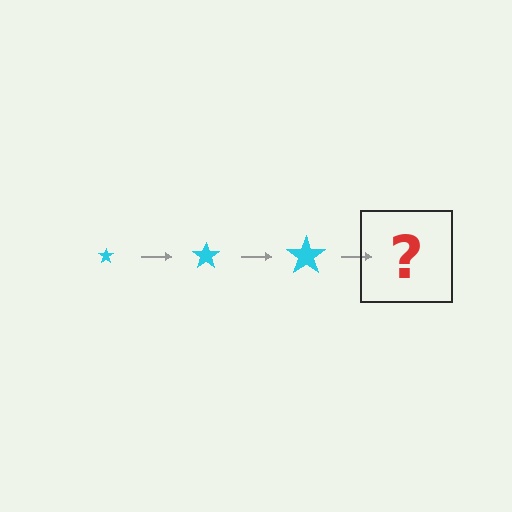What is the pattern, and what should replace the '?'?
The pattern is that the star gets progressively larger each step. The '?' should be a cyan star, larger than the previous one.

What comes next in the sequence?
The next element should be a cyan star, larger than the previous one.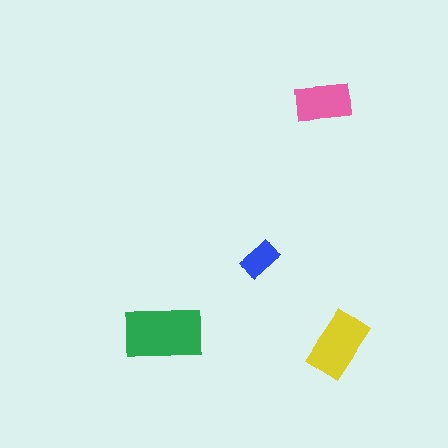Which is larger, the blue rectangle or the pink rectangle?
The pink one.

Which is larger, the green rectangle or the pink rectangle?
The green one.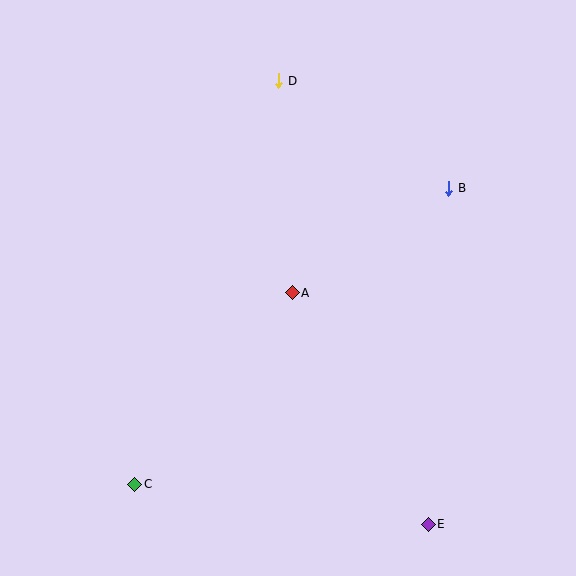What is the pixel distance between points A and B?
The distance between A and B is 188 pixels.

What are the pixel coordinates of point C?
Point C is at (135, 484).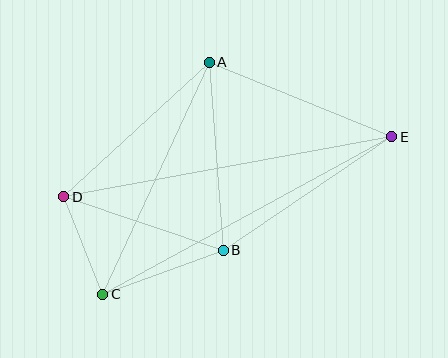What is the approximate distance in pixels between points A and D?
The distance between A and D is approximately 198 pixels.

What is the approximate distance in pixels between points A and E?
The distance between A and E is approximately 197 pixels.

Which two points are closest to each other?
Points C and D are closest to each other.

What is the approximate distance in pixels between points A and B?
The distance between A and B is approximately 189 pixels.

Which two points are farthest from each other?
Points D and E are farthest from each other.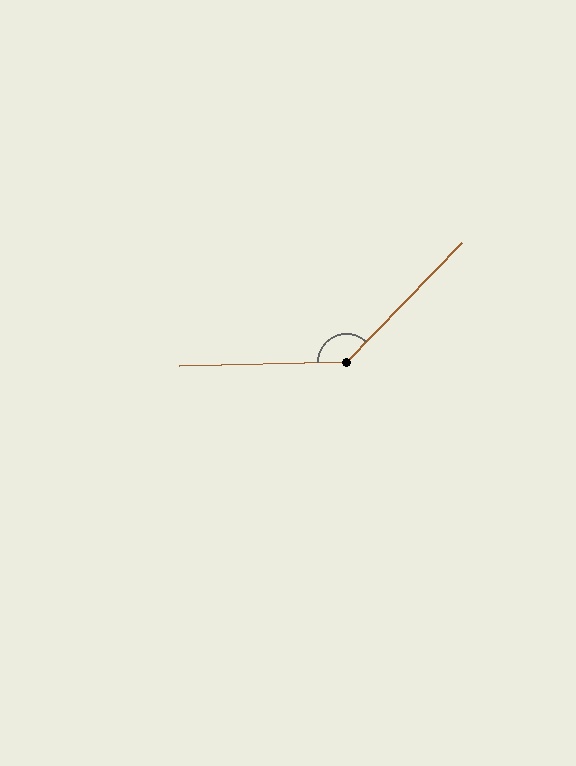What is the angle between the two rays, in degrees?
Approximately 135 degrees.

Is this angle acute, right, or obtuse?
It is obtuse.